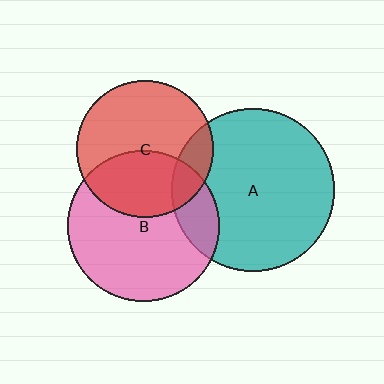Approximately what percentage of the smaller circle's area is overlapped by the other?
Approximately 15%.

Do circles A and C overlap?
Yes.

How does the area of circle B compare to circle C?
Approximately 1.2 times.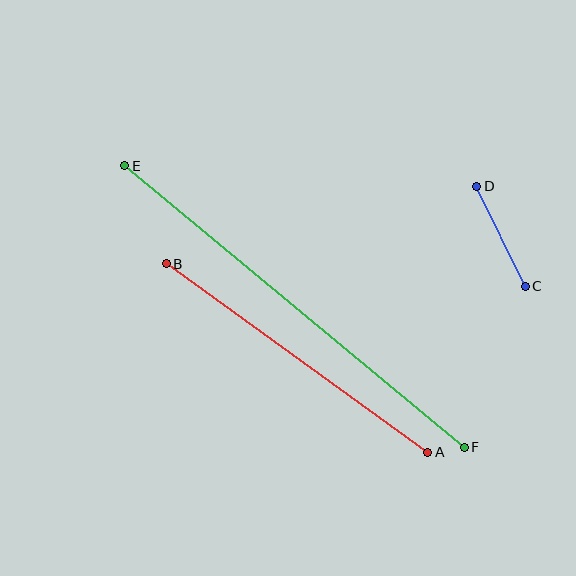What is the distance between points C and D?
The distance is approximately 111 pixels.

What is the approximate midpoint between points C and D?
The midpoint is at approximately (501, 236) pixels.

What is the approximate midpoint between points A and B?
The midpoint is at approximately (297, 358) pixels.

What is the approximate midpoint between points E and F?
The midpoint is at approximately (294, 307) pixels.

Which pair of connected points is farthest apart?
Points E and F are farthest apart.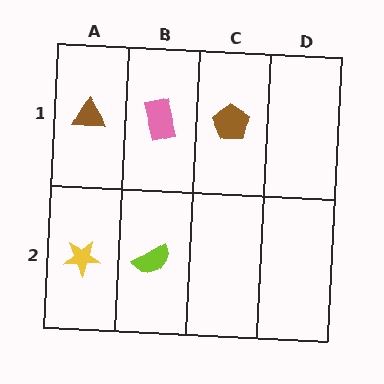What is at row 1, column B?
A pink rectangle.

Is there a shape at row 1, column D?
No, that cell is empty.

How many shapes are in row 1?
3 shapes.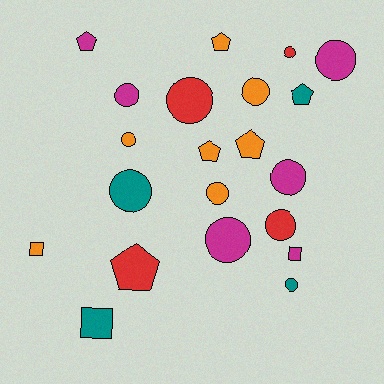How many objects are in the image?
There are 21 objects.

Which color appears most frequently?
Orange, with 7 objects.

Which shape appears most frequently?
Circle, with 12 objects.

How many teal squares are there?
There is 1 teal square.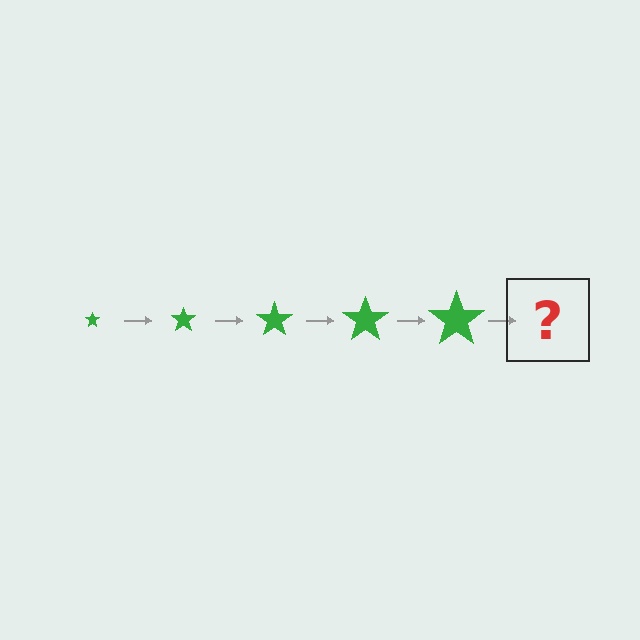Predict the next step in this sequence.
The next step is a green star, larger than the previous one.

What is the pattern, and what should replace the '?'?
The pattern is that the star gets progressively larger each step. The '?' should be a green star, larger than the previous one.